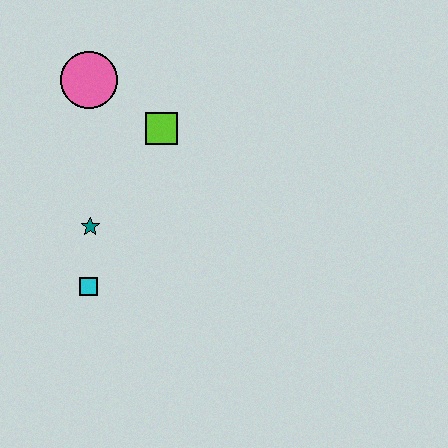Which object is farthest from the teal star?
The pink circle is farthest from the teal star.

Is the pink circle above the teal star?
Yes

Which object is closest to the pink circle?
The lime square is closest to the pink circle.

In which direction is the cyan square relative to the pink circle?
The cyan square is below the pink circle.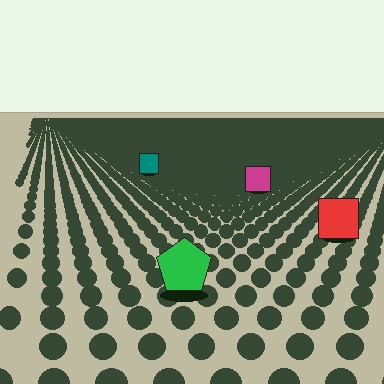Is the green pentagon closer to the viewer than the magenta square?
Yes. The green pentagon is closer — you can tell from the texture gradient: the ground texture is coarser near it.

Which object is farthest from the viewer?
The teal square is farthest from the viewer. It appears smaller and the ground texture around it is denser.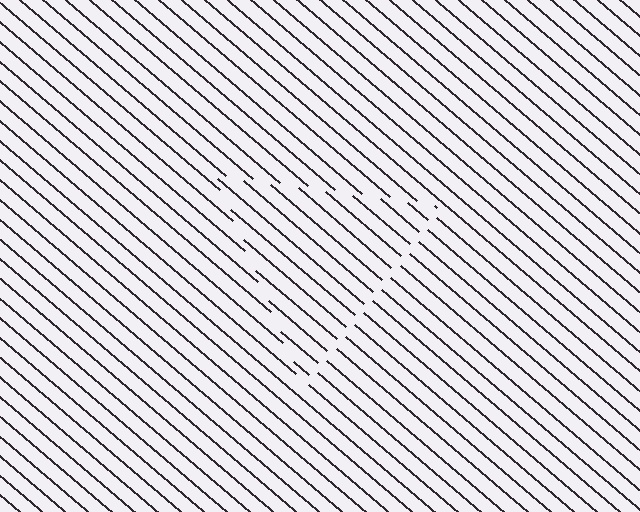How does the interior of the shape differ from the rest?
The interior of the shape contains the same grating, shifted by half a period — the contour is defined by the phase discontinuity where line-ends from the inner and outer gratings abut.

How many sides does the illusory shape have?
3 sides — the line-ends trace a triangle.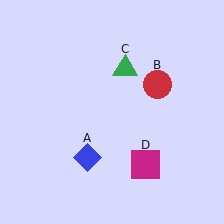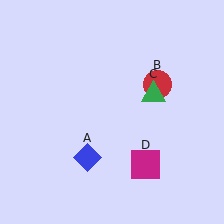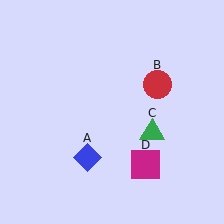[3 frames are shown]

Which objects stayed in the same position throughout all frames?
Blue diamond (object A) and red circle (object B) and magenta square (object D) remained stationary.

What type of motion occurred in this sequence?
The green triangle (object C) rotated clockwise around the center of the scene.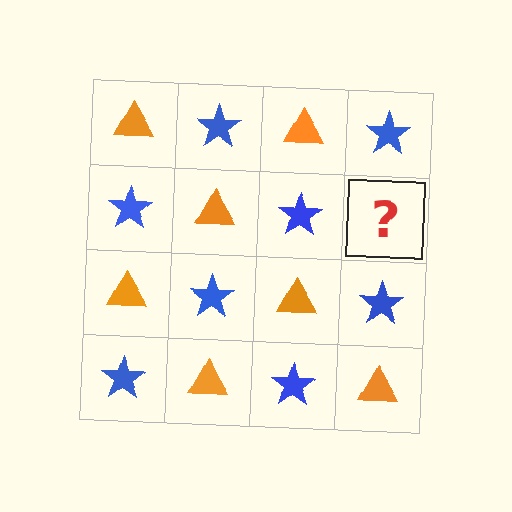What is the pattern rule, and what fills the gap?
The rule is that it alternates orange triangle and blue star in a checkerboard pattern. The gap should be filled with an orange triangle.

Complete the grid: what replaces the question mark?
The question mark should be replaced with an orange triangle.